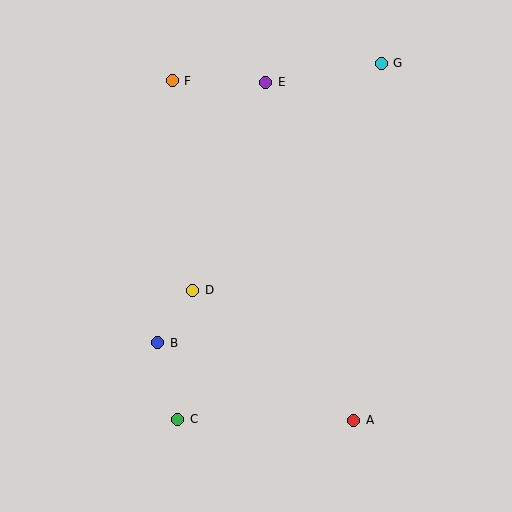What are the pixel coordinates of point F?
Point F is at (172, 81).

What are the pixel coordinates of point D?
Point D is at (192, 290).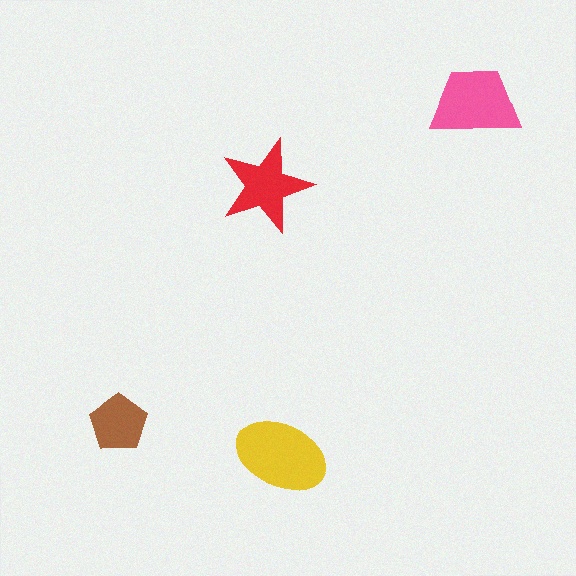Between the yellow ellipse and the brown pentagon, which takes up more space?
The yellow ellipse.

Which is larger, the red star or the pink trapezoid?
The pink trapezoid.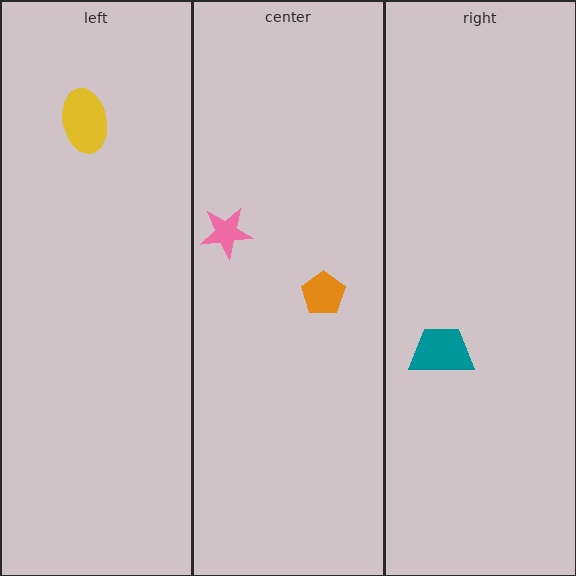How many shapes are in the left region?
1.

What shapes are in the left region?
The yellow ellipse.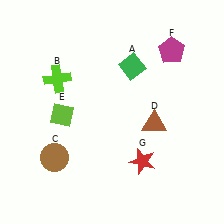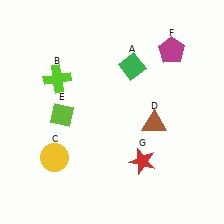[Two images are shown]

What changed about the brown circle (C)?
In Image 1, C is brown. In Image 2, it changed to yellow.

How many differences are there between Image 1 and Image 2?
There is 1 difference between the two images.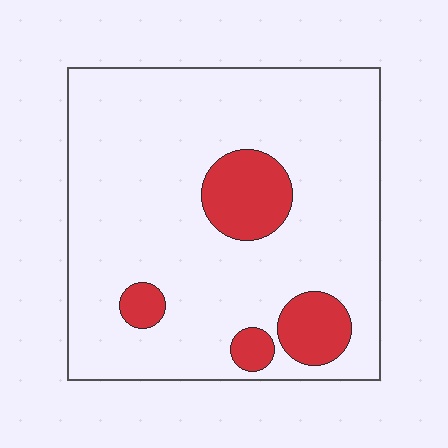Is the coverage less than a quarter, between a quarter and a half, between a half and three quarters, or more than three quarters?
Less than a quarter.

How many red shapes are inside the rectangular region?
4.